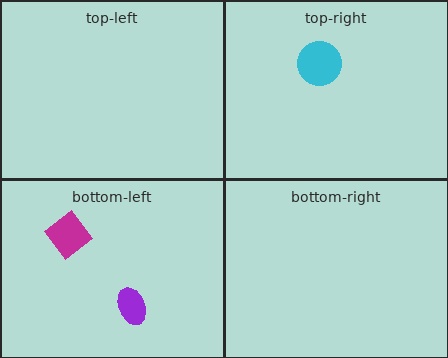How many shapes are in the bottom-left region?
2.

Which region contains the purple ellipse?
The bottom-left region.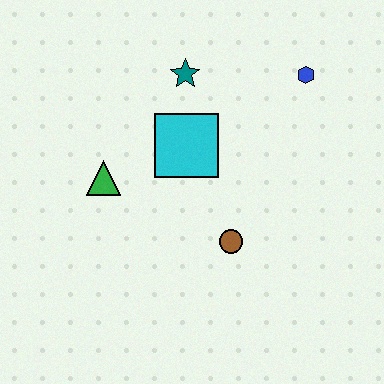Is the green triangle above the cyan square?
No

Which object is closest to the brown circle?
The cyan square is closest to the brown circle.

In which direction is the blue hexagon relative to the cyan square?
The blue hexagon is to the right of the cyan square.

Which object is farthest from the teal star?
The brown circle is farthest from the teal star.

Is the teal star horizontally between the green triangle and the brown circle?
Yes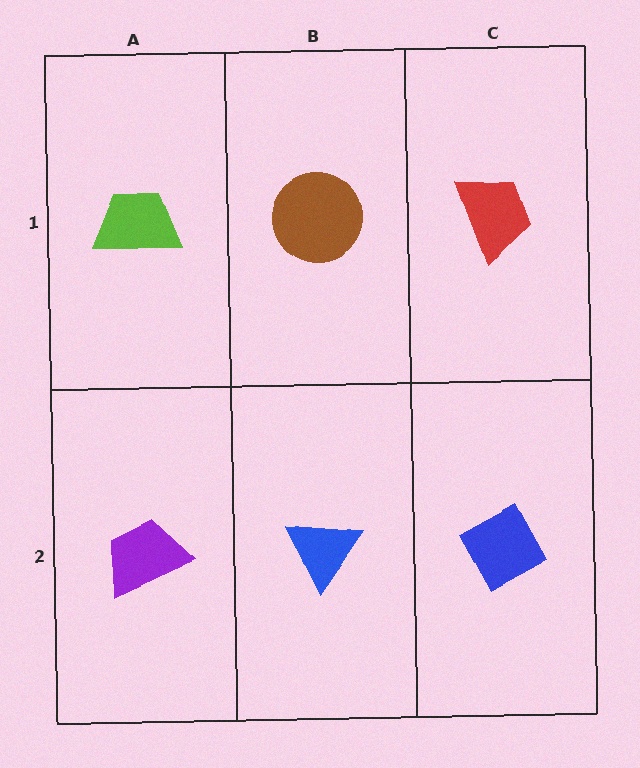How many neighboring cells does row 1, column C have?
2.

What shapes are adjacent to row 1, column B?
A blue triangle (row 2, column B), a lime trapezoid (row 1, column A), a red trapezoid (row 1, column C).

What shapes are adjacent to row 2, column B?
A brown circle (row 1, column B), a purple trapezoid (row 2, column A), a blue diamond (row 2, column C).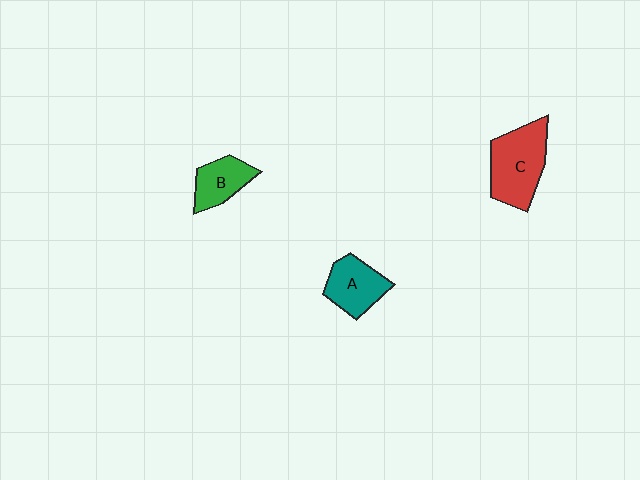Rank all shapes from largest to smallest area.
From largest to smallest: C (red), A (teal), B (green).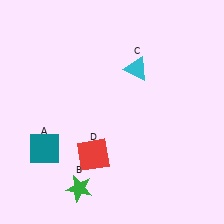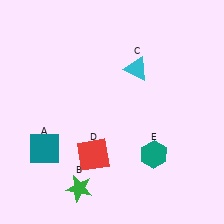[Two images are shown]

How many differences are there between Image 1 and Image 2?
There is 1 difference between the two images.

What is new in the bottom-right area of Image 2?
A teal hexagon (E) was added in the bottom-right area of Image 2.